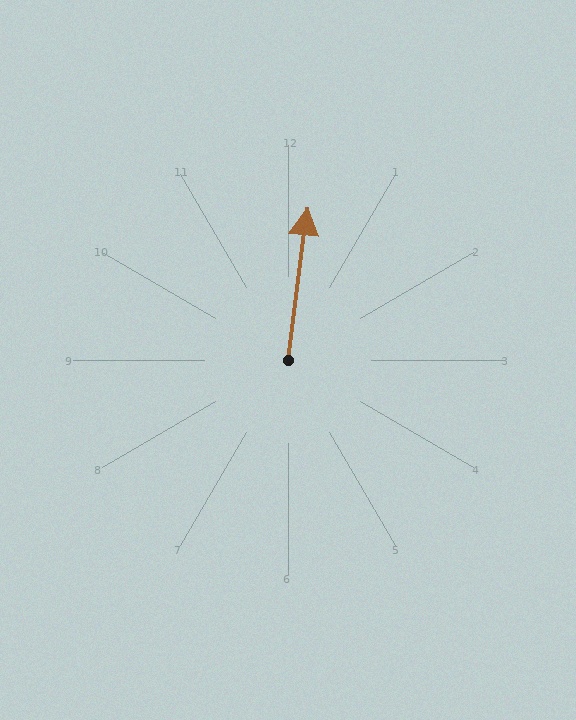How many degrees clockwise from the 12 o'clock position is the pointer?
Approximately 7 degrees.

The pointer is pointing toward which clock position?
Roughly 12 o'clock.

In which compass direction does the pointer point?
North.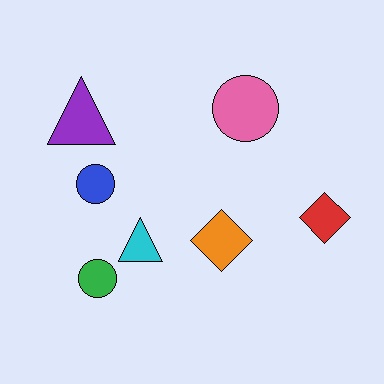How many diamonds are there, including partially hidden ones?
There are 2 diamonds.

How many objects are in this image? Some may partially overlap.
There are 7 objects.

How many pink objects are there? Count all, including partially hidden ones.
There is 1 pink object.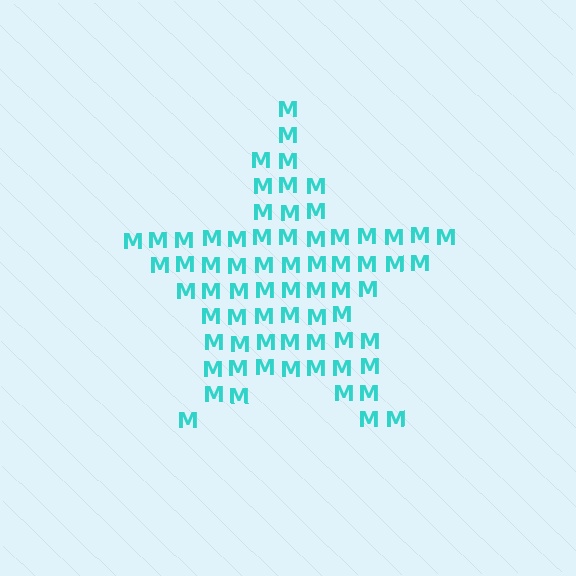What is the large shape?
The large shape is a star.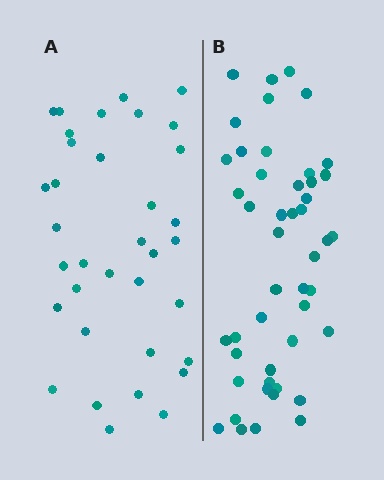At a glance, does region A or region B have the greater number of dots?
Region B (the right region) has more dots.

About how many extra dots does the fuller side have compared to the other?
Region B has roughly 12 or so more dots than region A.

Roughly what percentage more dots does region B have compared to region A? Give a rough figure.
About 35% more.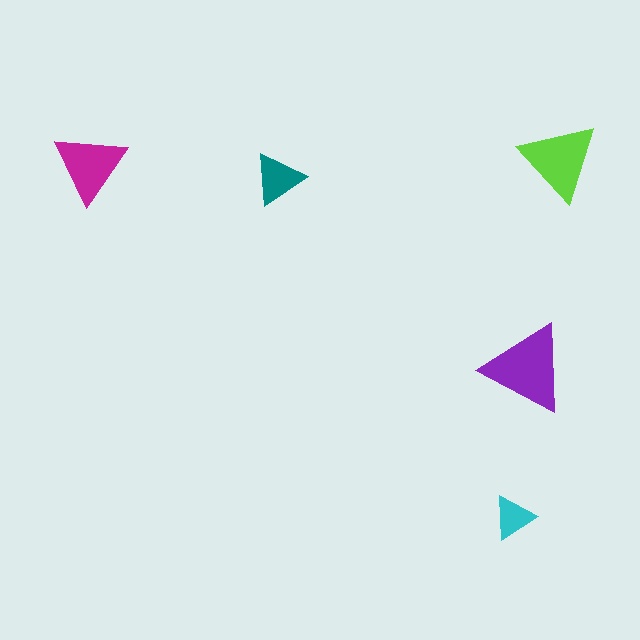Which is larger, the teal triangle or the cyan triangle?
The teal one.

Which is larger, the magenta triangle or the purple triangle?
The purple one.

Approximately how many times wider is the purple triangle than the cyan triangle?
About 2 times wider.